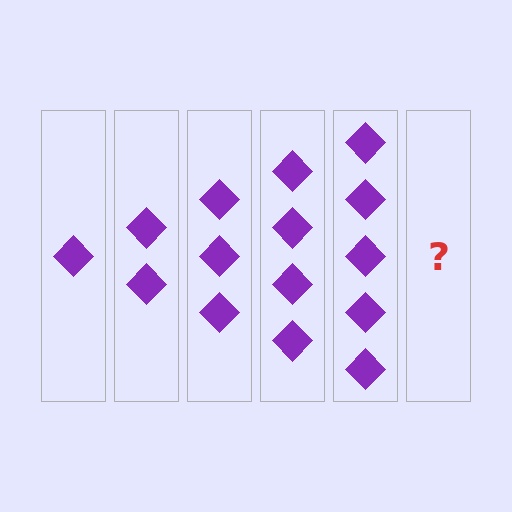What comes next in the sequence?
The next element should be 6 diamonds.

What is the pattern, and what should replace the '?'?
The pattern is that each step adds one more diamond. The '?' should be 6 diamonds.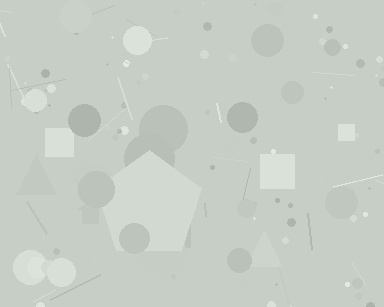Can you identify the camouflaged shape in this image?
The camouflaged shape is a pentagon.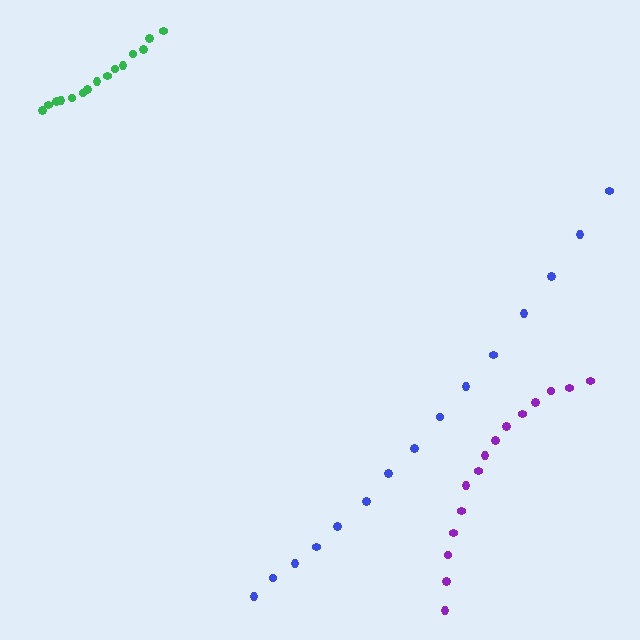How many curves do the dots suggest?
There are 3 distinct paths.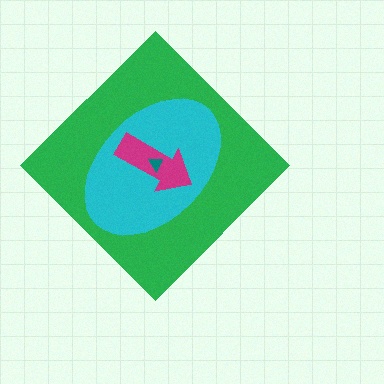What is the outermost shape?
The green diamond.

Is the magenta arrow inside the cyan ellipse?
Yes.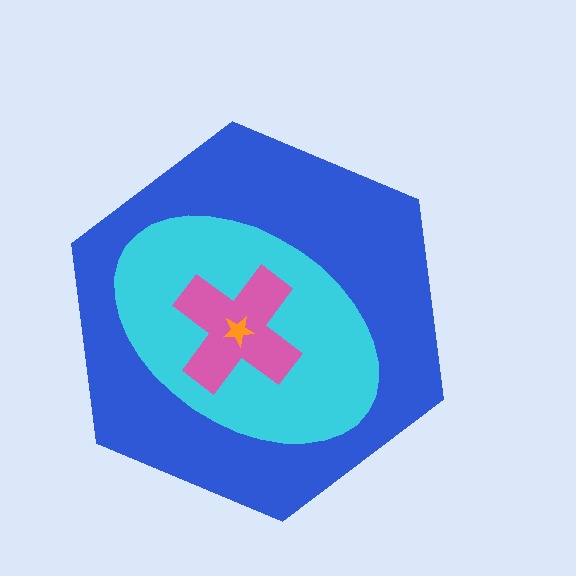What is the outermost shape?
The blue hexagon.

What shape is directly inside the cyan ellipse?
The pink cross.